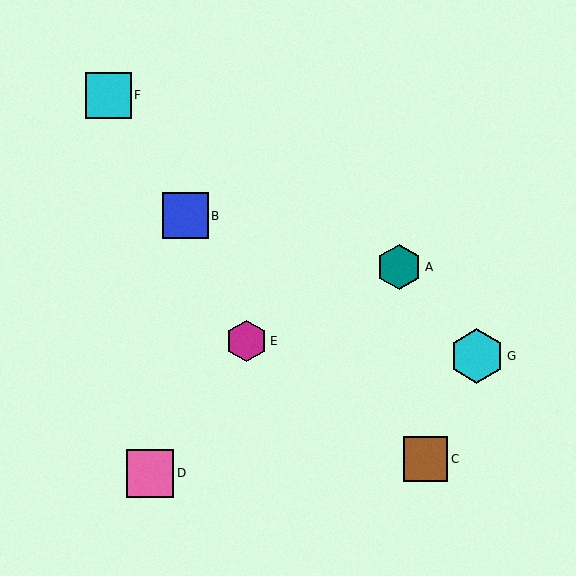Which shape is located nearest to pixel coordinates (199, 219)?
The blue square (labeled B) at (185, 216) is nearest to that location.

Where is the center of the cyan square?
The center of the cyan square is at (108, 95).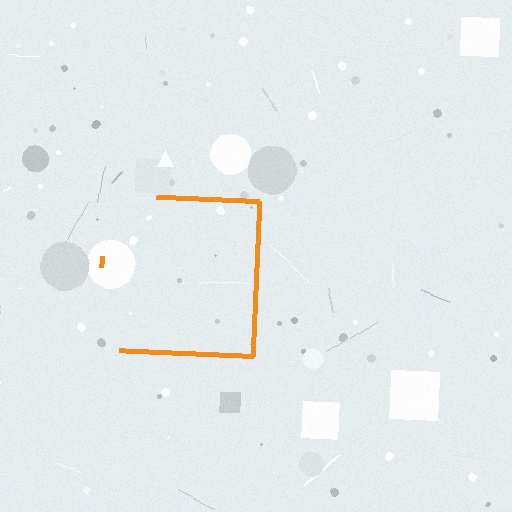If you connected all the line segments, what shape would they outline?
They would outline a square.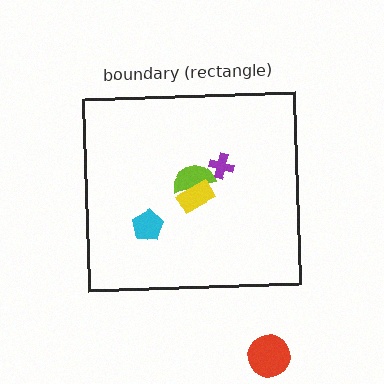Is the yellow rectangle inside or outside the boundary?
Inside.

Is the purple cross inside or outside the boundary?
Inside.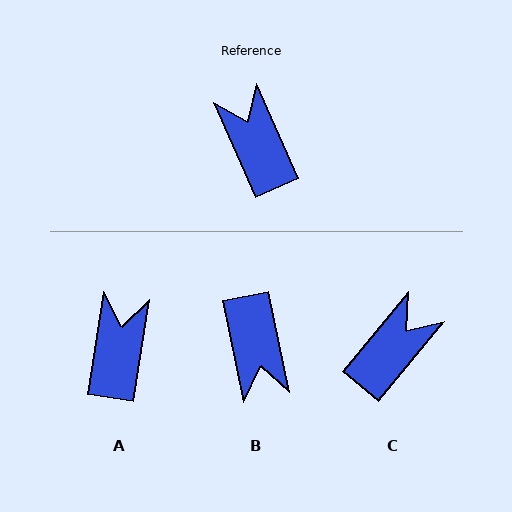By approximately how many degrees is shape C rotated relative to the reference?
Approximately 63 degrees clockwise.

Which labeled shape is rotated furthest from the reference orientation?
B, about 168 degrees away.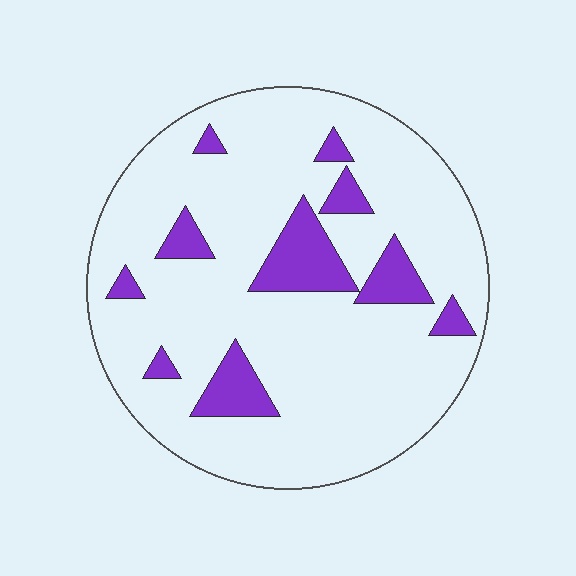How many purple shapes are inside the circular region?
10.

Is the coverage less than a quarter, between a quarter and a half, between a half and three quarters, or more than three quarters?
Less than a quarter.